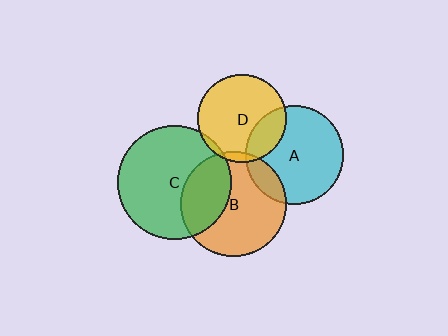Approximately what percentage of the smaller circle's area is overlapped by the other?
Approximately 5%.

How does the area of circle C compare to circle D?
Approximately 1.7 times.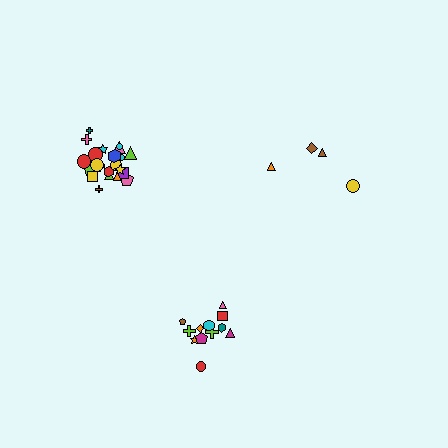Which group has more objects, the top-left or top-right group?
The top-left group.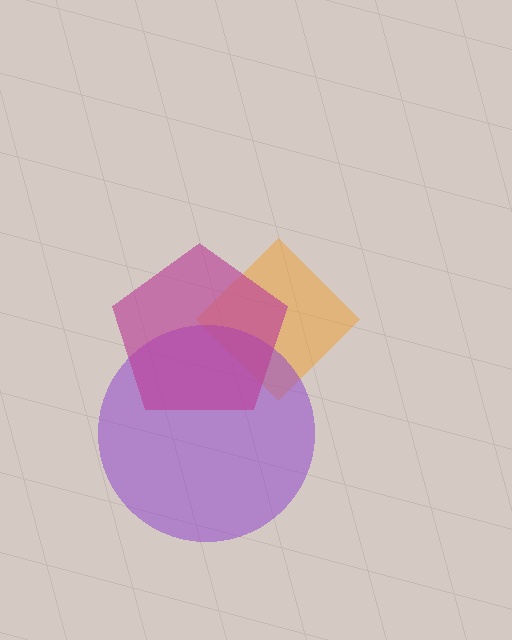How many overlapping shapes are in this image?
There are 3 overlapping shapes in the image.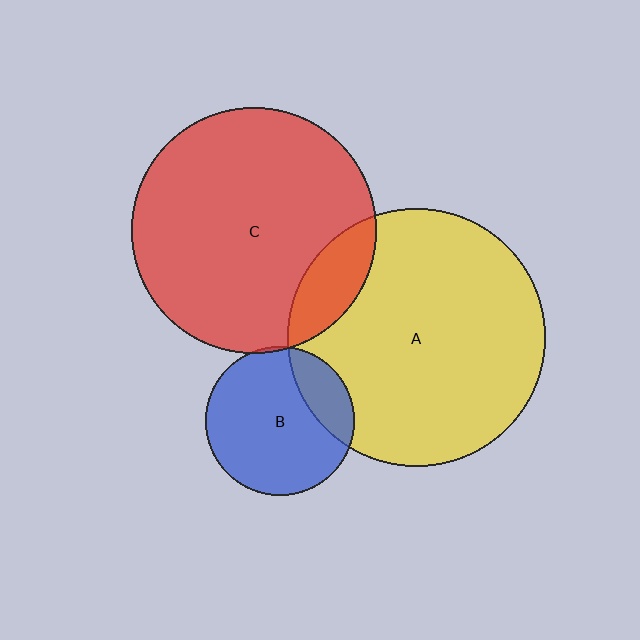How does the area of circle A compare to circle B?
Approximately 3.0 times.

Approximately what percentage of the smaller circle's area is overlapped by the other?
Approximately 15%.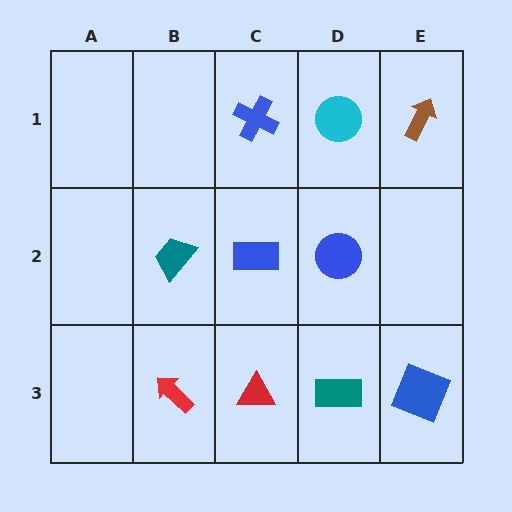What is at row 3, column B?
A red arrow.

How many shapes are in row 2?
3 shapes.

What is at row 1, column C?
A blue cross.